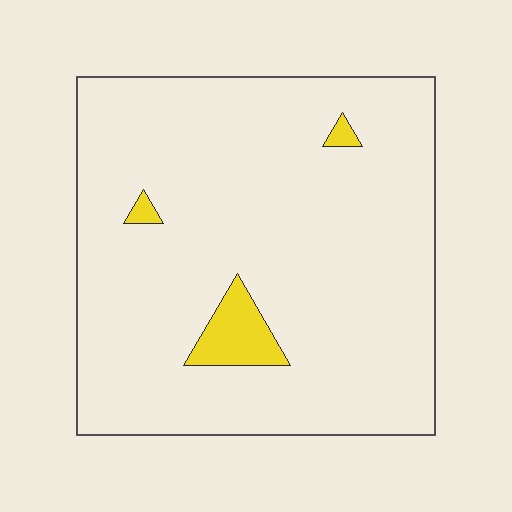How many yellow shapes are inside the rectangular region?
3.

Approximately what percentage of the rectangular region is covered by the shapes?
Approximately 5%.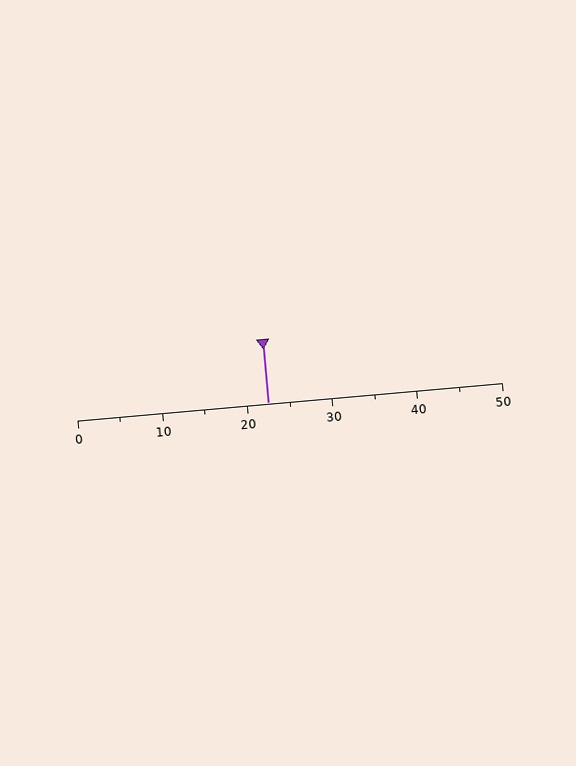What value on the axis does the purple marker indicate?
The marker indicates approximately 22.5.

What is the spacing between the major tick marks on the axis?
The major ticks are spaced 10 apart.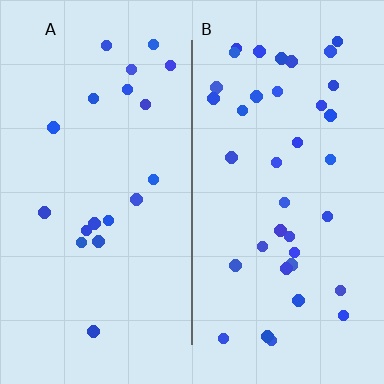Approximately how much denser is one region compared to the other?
Approximately 2.0× — region B over region A.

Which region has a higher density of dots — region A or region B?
B (the right).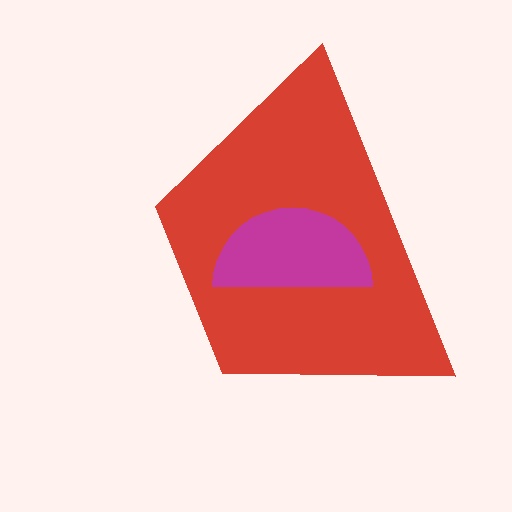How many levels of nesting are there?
2.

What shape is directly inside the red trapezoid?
The magenta semicircle.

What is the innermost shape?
The magenta semicircle.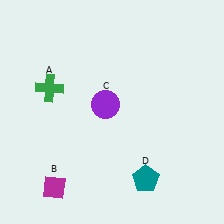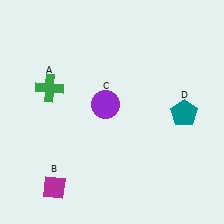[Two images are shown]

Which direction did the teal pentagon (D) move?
The teal pentagon (D) moved up.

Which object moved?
The teal pentagon (D) moved up.